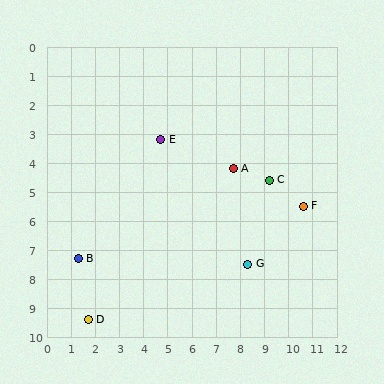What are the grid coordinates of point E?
Point E is at approximately (4.7, 3.2).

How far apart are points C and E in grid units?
Points C and E are about 4.7 grid units apart.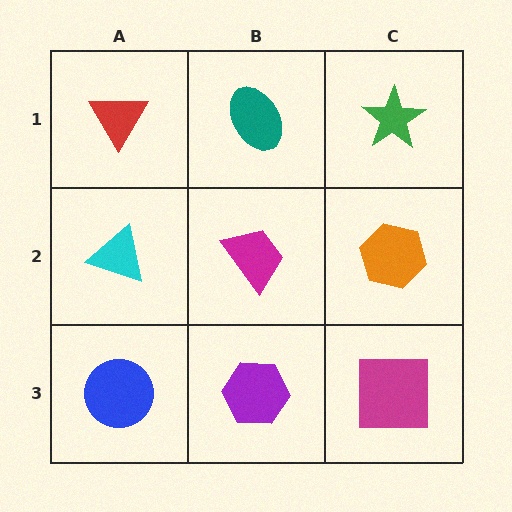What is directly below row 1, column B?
A magenta trapezoid.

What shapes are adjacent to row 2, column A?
A red triangle (row 1, column A), a blue circle (row 3, column A), a magenta trapezoid (row 2, column B).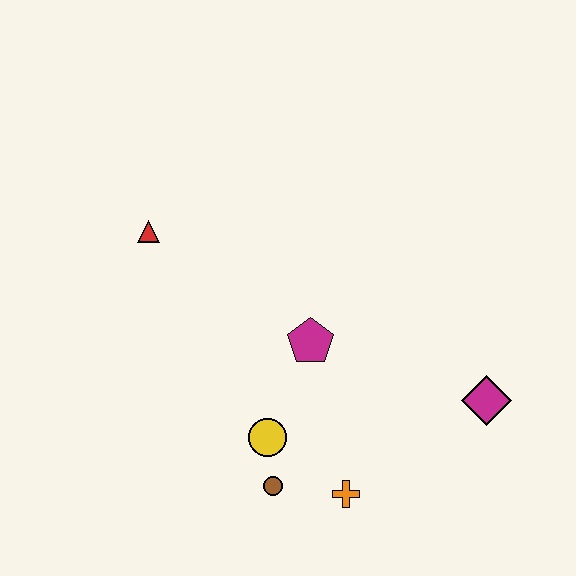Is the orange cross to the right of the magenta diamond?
No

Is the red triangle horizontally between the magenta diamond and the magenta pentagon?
No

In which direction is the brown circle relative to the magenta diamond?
The brown circle is to the left of the magenta diamond.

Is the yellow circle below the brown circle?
No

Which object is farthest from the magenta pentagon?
The red triangle is farthest from the magenta pentagon.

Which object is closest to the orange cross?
The brown circle is closest to the orange cross.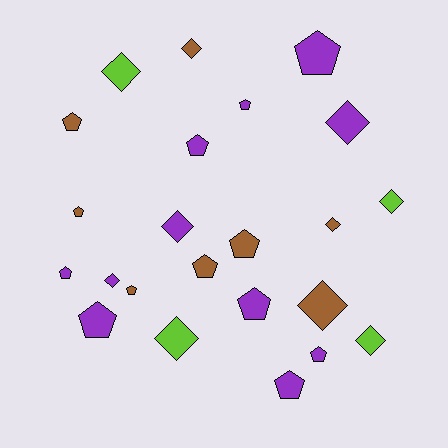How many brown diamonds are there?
There are 3 brown diamonds.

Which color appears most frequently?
Purple, with 11 objects.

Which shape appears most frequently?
Pentagon, with 13 objects.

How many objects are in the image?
There are 23 objects.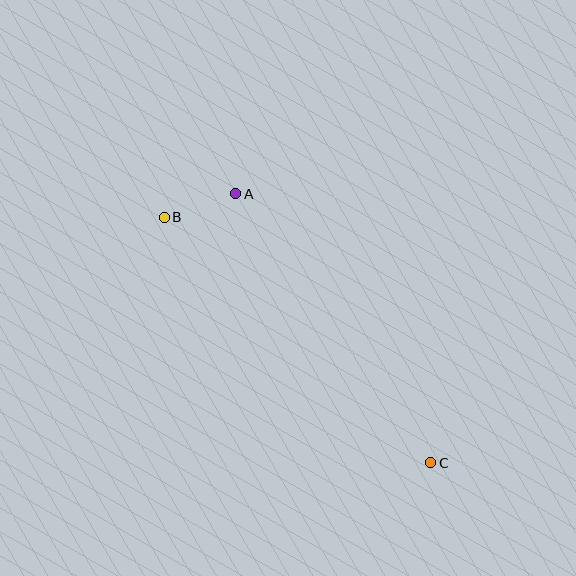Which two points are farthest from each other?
Points B and C are farthest from each other.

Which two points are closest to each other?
Points A and B are closest to each other.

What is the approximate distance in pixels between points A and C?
The distance between A and C is approximately 332 pixels.